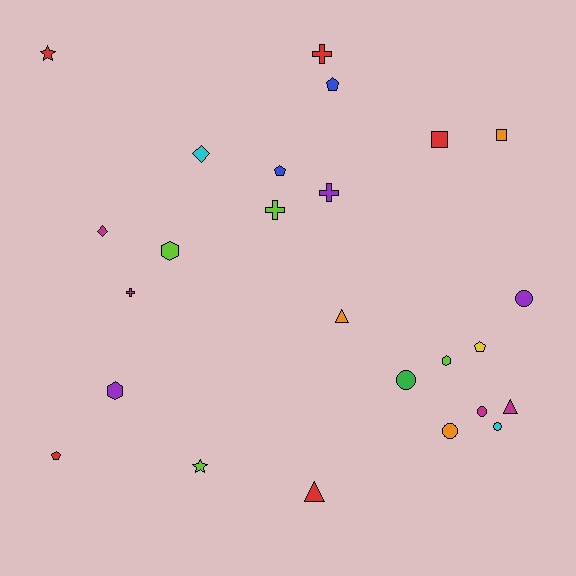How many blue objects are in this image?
There are 2 blue objects.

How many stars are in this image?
There are 2 stars.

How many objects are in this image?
There are 25 objects.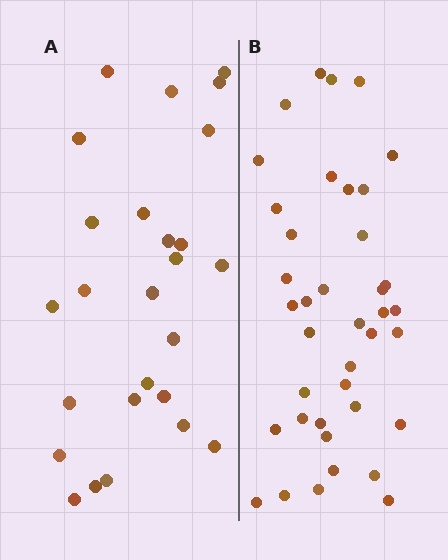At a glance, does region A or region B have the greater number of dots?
Region B (the right region) has more dots.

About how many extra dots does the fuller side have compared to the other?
Region B has approximately 15 more dots than region A.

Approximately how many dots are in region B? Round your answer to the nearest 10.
About 40 dots. (The exact count is 39, which rounds to 40.)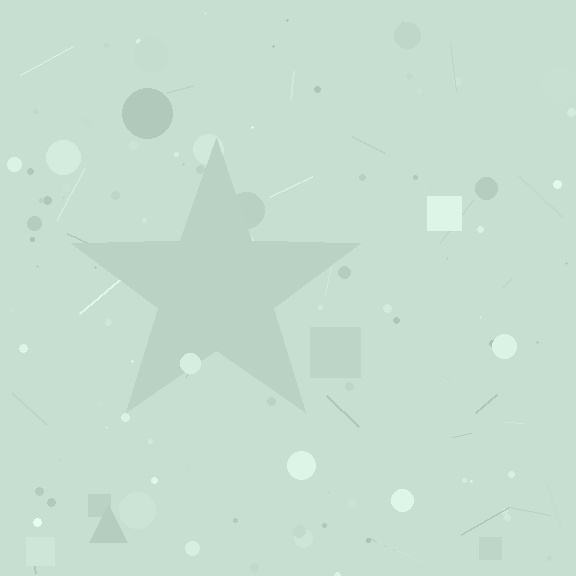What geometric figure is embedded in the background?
A star is embedded in the background.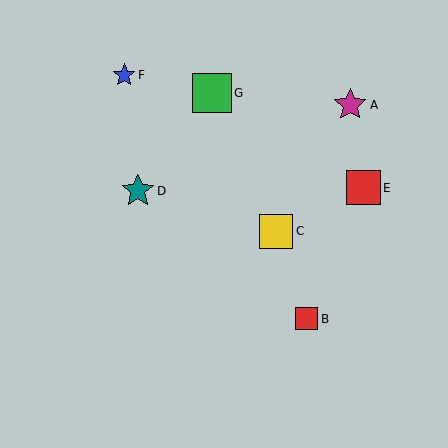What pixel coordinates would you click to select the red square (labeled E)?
Click at (363, 188) to select the red square E.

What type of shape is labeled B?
Shape B is a red square.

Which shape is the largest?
The green square (labeled G) is the largest.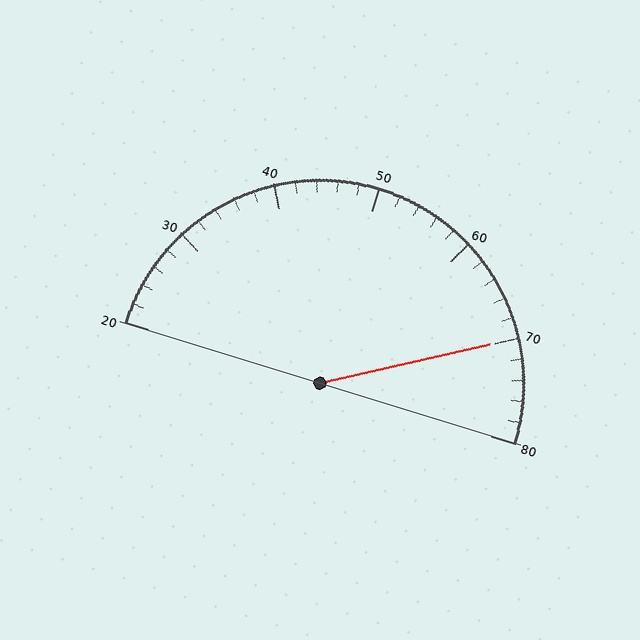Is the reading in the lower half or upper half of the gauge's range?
The reading is in the upper half of the range (20 to 80).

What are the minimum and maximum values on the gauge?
The gauge ranges from 20 to 80.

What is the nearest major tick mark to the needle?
The nearest major tick mark is 70.